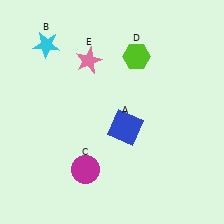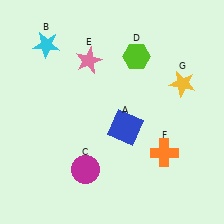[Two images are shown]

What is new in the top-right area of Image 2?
A yellow star (G) was added in the top-right area of Image 2.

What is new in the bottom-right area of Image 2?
An orange cross (F) was added in the bottom-right area of Image 2.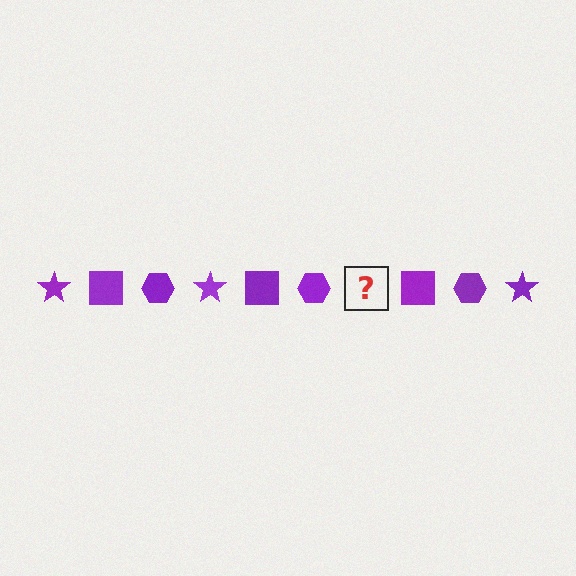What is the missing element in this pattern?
The missing element is a purple star.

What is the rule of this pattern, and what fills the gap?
The rule is that the pattern cycles through star, square, hexagon shapes in purple. The gap should be filled with a purple star.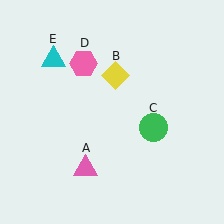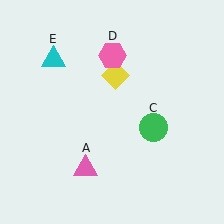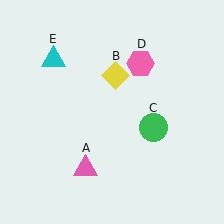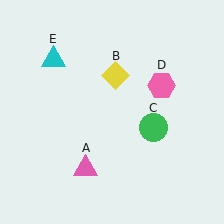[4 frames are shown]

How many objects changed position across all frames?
1 object changed position: pink hexagon (object D).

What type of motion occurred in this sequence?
The pink hexagon (object D) rotated clockwise around the center of the scene.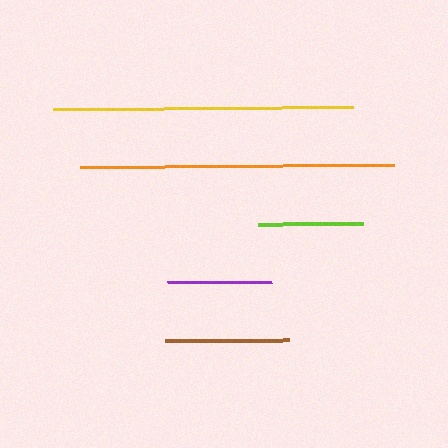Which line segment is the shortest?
The purple line is the shortest at approximately 104 pixels.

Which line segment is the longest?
The orange line is the longest at approximately 314 pixels.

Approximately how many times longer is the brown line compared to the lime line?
The brown line is approximately 1.2 times the length of the lime line.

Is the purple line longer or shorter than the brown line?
The brown line is longer than the purple line.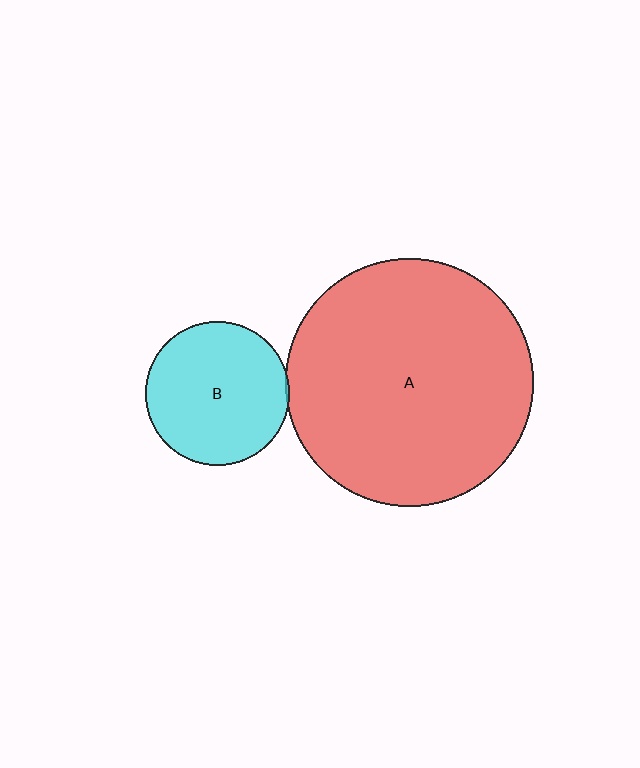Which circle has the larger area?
Circle A (red).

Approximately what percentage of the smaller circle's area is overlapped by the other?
Approximately 5%.